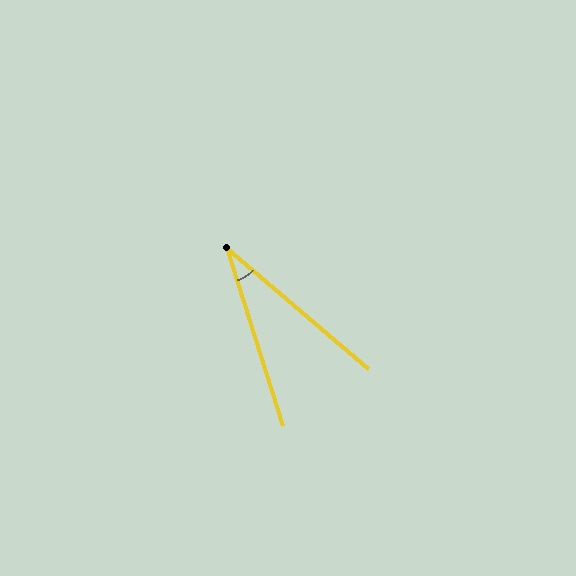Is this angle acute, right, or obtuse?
It is acute.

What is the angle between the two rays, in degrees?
Approximately 32 degrees.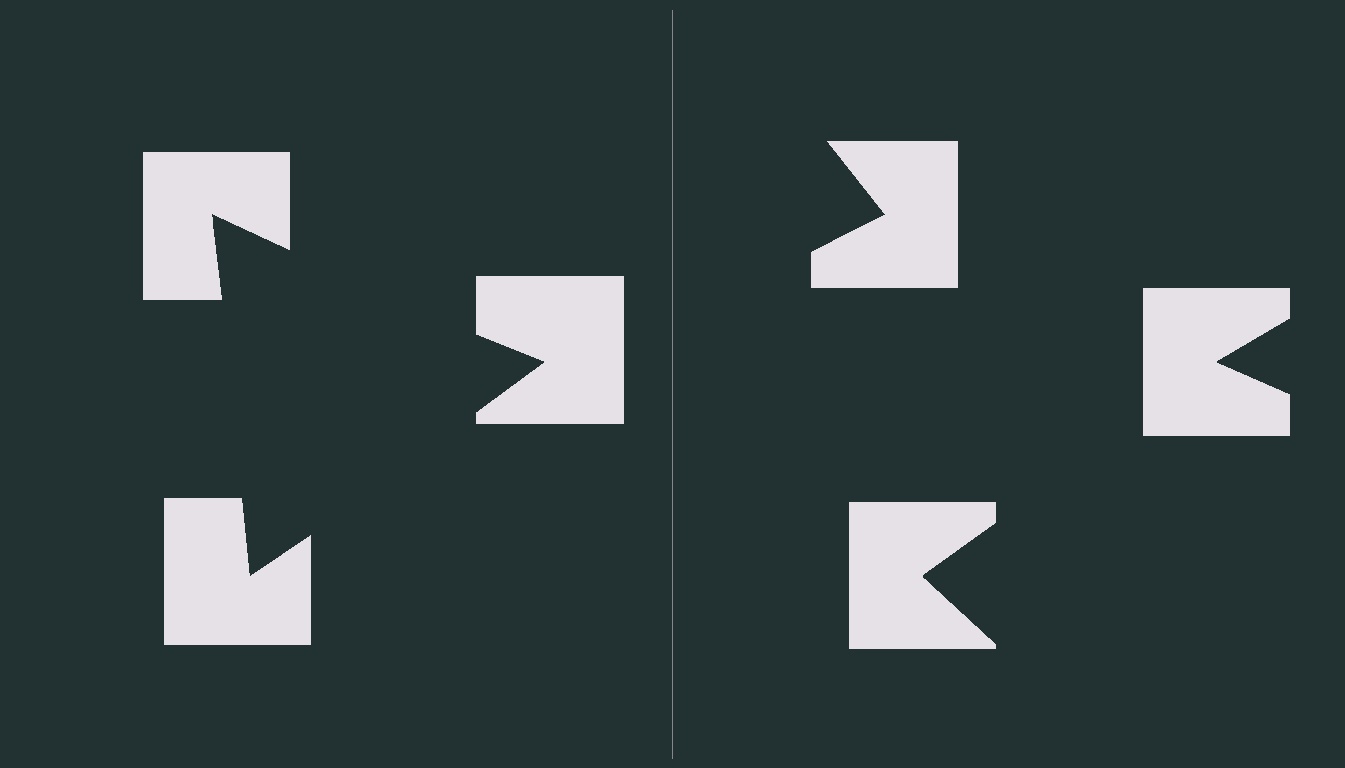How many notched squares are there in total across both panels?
6 — 3 on each side.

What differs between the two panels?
The notched squares are positioned identically on both sides; only the wedge orientations differ. On the left they align to a triangle; on the right they are misaligned.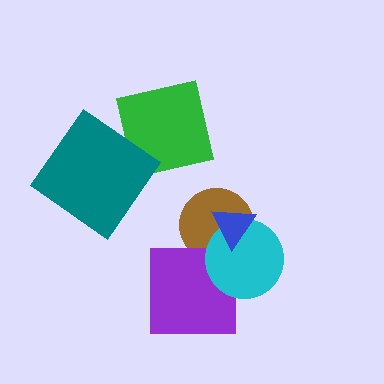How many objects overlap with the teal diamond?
0 objects overlap with the teal diamond.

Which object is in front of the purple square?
The cyan circle is in front of the purple square.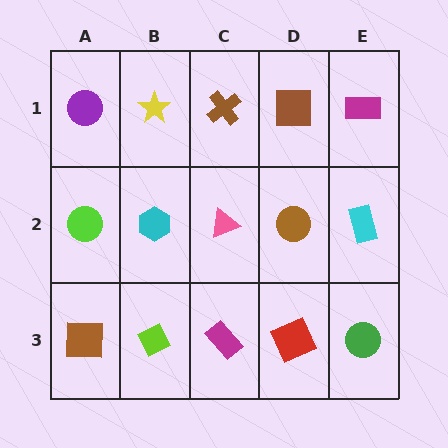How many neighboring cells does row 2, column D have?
4.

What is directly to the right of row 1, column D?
A magenta rectangle.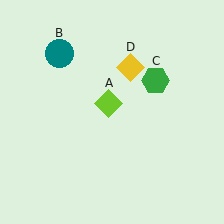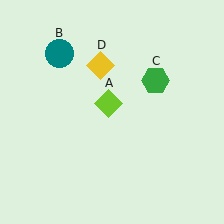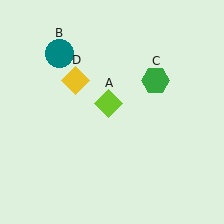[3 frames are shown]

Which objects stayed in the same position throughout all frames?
Lime diamond (object A) and teal circle (object B) and green hexagon (object C) remained stationary.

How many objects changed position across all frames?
1 object changed position: yellow diamond (object D).